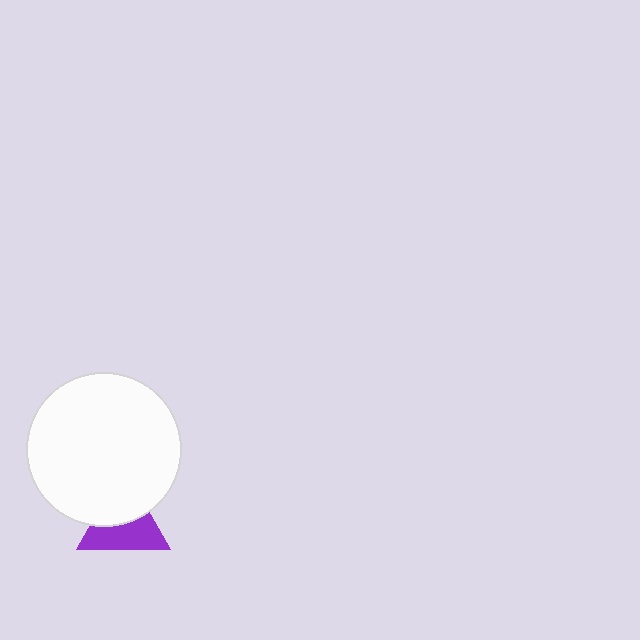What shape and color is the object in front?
The object in front is a white circle.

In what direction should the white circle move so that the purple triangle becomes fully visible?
The white circle should move up. That is the shortest direction to clear the overlap and leave the purple triangle fully visible.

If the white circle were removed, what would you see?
You would see the complete purple triangle.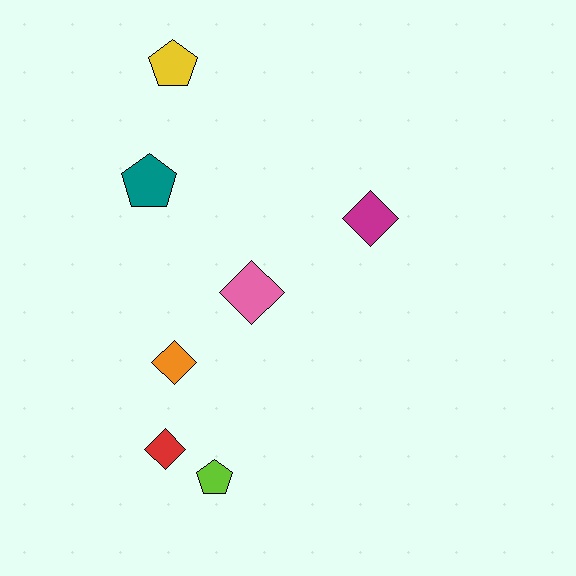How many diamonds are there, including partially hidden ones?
There are 4 diamonds.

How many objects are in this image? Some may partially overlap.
There are 7 objects.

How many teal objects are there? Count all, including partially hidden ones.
There is 1 teal object.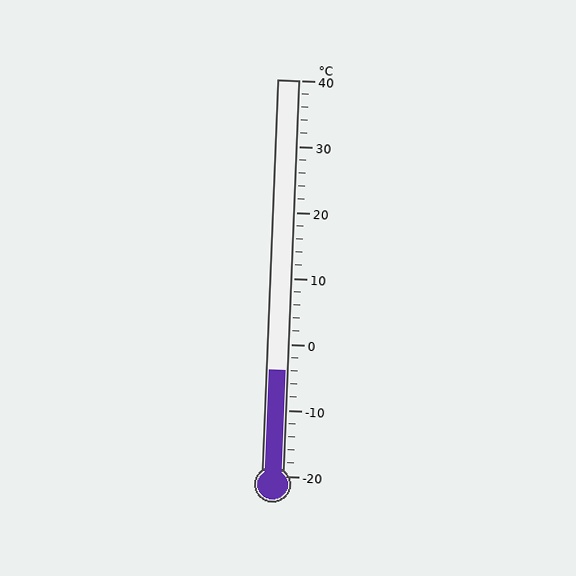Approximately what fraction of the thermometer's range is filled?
The thermometer is filled to approximately 25% of its range.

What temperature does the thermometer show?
The thermometer shows approximately -4°C.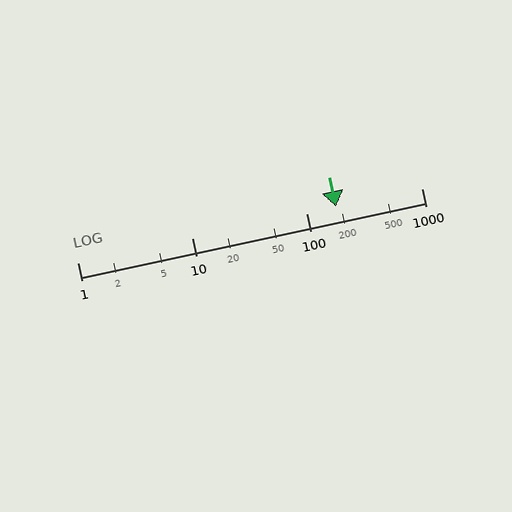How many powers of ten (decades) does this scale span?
The scale spans 3 decades, from 1 to 1000.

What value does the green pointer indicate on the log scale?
The pointer indicates approximately 180.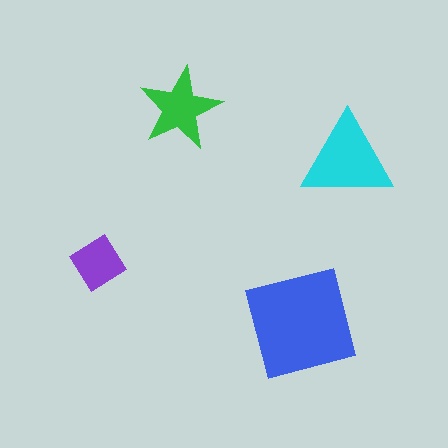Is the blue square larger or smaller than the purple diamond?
Larger.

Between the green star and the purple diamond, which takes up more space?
The green star.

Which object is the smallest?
The purple diamond.